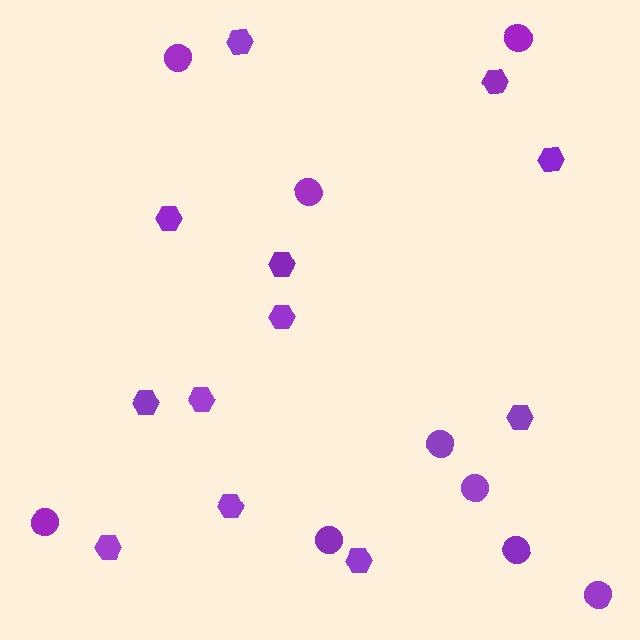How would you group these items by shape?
There are 2 groups: one group of hexagons (12) and one group of circles (9).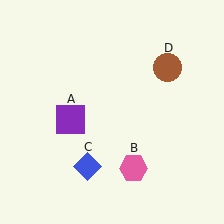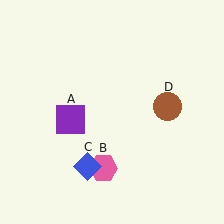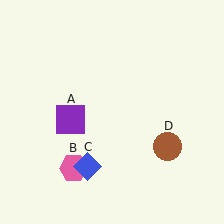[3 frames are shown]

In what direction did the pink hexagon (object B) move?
The pink hexagon (object B) moved left.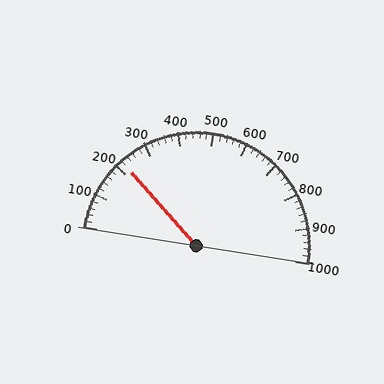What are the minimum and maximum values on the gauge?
The gauge ranges from 0 to 1000.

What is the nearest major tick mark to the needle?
The nearest major tick mark is 200.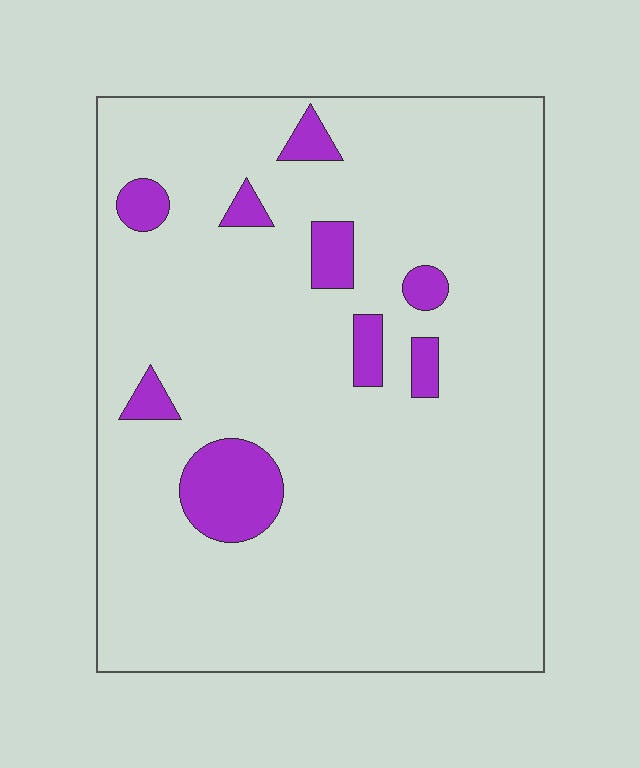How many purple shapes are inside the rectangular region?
9.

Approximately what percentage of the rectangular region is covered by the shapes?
Approximately 10%.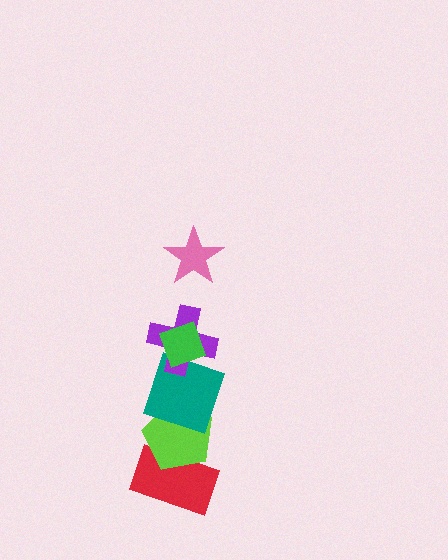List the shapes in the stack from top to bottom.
From top to bottom: the pink star, the green diamond, the purple cross, the teal square, the lime pentagon, the red rectangle.